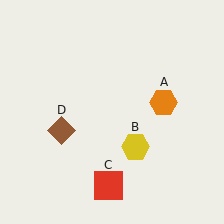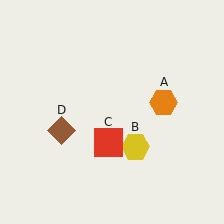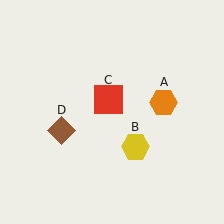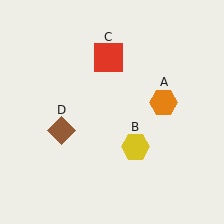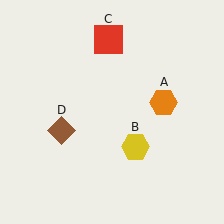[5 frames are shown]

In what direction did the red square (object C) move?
The red square (object C) moved up.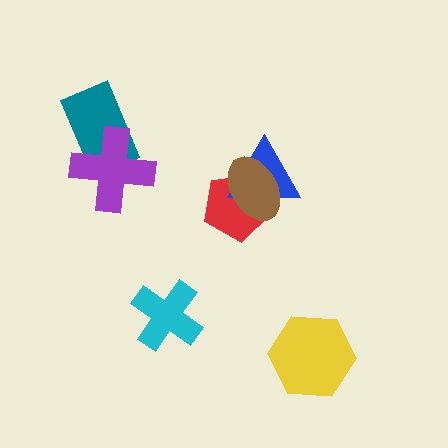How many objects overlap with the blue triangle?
2 objects overlap with the blue triangle.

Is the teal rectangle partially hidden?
Yes, it is partially covered by another shape.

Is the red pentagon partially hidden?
Yes, it is partially covered by another shape.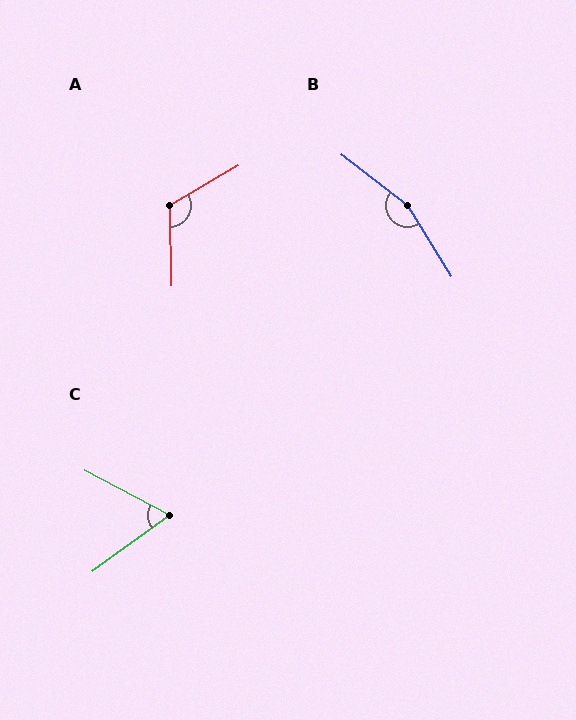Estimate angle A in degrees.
Approximately 119 degrees.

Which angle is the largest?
B, at approximately 159 degrees.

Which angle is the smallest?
C, at approximately 64 degrees.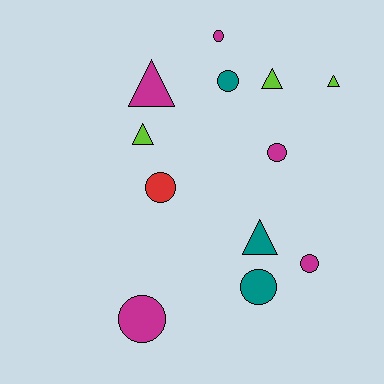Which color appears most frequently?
Magenta, with 5 objects.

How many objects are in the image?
There are 12 objects.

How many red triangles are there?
There are no red triangles.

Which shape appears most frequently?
Circle, with 7 objects.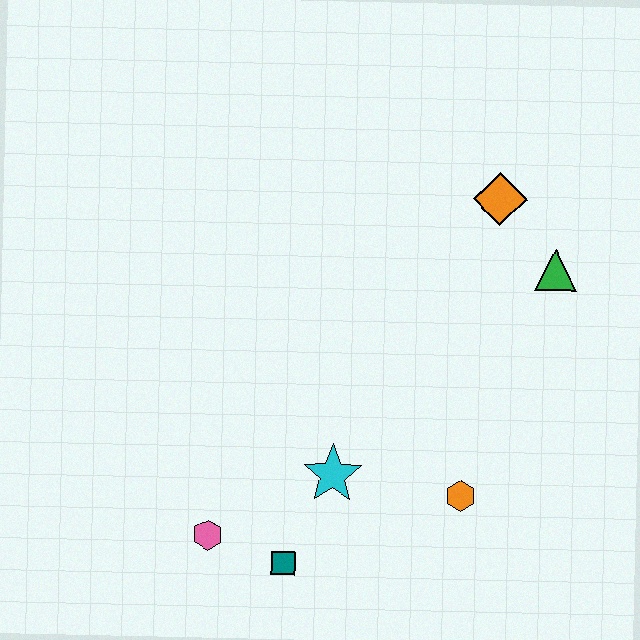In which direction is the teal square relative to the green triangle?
The teal square is below the green triangle.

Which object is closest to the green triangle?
The orange diamond is closest to the green triangle.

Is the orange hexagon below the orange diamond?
Yes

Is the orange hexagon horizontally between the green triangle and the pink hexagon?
Yes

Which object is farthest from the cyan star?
The orange diamond is farthest from the cyan star.